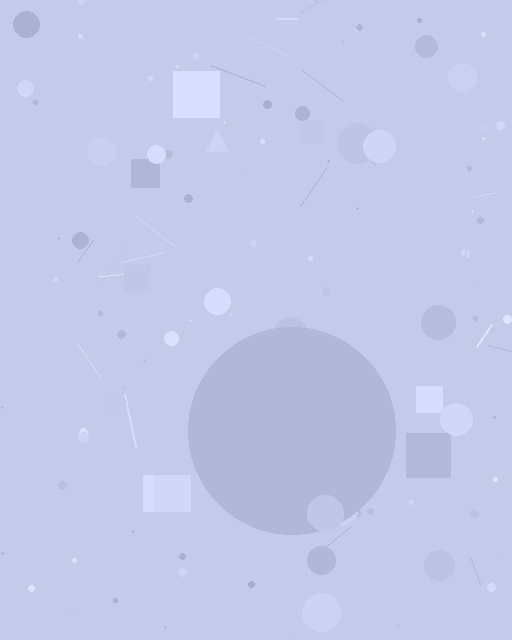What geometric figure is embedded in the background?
A circle is embedded in the background.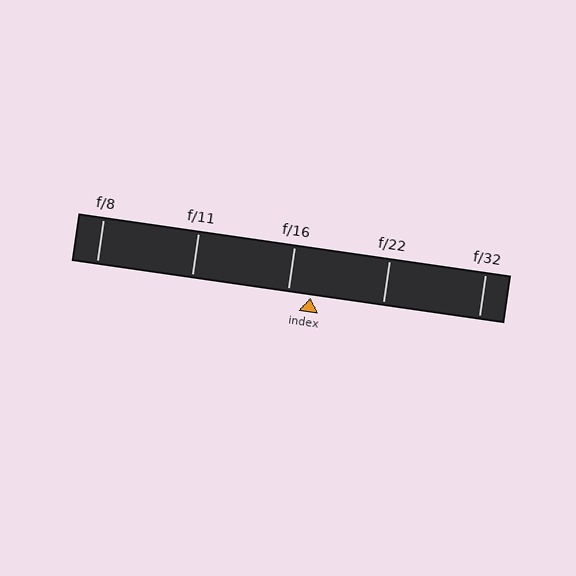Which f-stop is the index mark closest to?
The index mark is closest to f/16.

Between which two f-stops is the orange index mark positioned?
The index mark is between f/16 and f/22.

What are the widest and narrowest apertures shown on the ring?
The widest aperture shown is f/8 and the narrowest is f/32.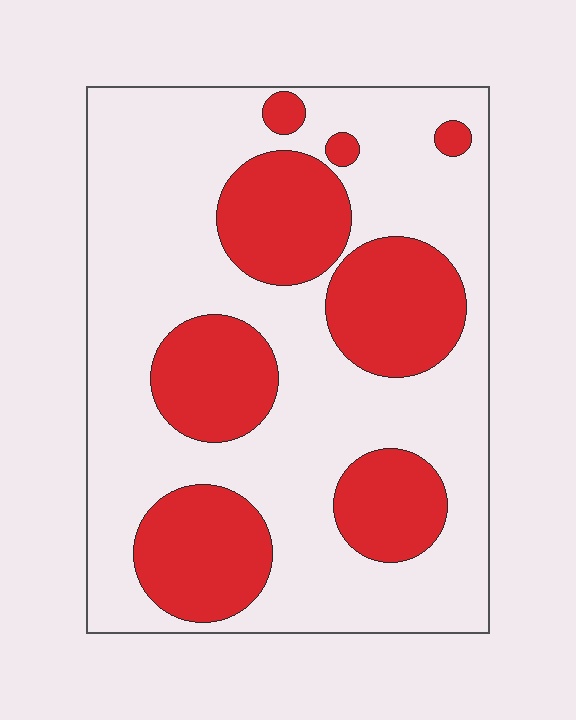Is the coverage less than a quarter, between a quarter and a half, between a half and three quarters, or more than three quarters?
Between a quarter and a half.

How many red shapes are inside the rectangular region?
8.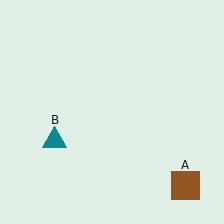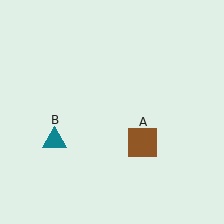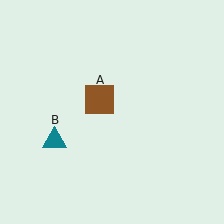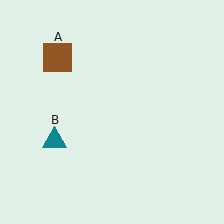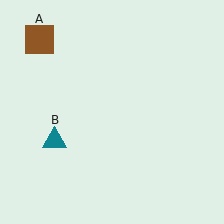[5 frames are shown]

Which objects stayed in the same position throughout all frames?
Teal triangle (object B) remained stationary.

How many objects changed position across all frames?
1 object changed position: brown square (object A).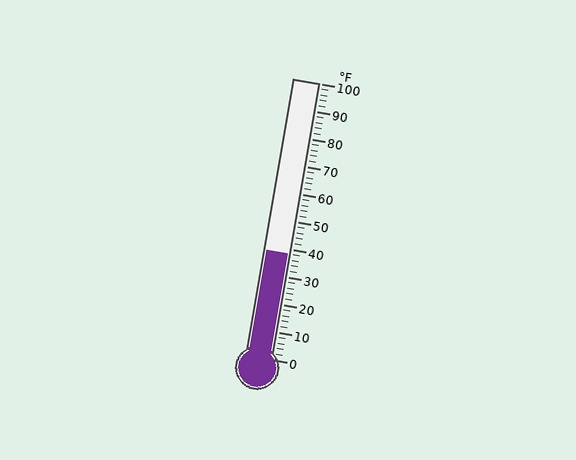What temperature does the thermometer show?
The thermometer shows approximately 38°F.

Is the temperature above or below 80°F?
The temperature is below 80°F.